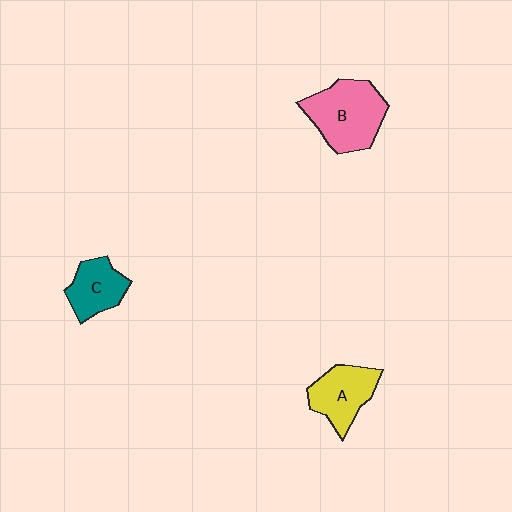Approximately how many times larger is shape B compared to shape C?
Approximately 1.7 times.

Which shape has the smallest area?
Shape C (teal).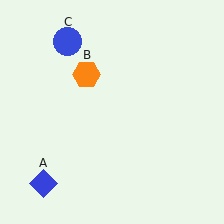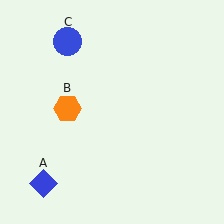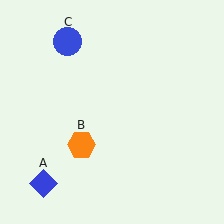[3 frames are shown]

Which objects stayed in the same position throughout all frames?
Blue diamond (object A) and blue circle (object C) remained stationary.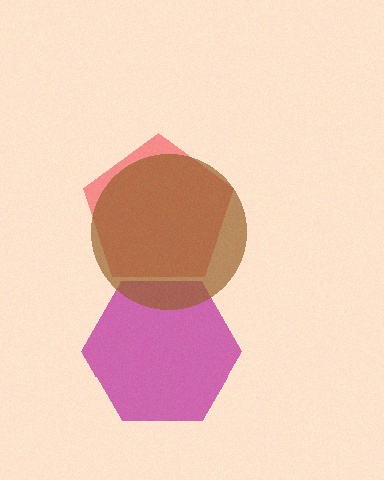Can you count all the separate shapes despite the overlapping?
Yes, there are 3 separate shapes.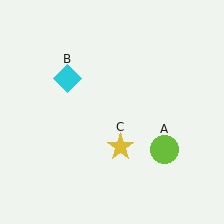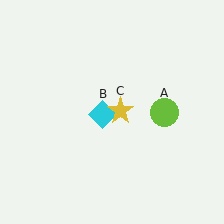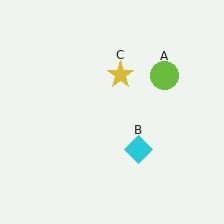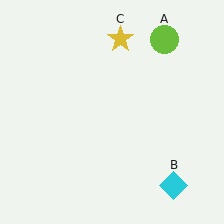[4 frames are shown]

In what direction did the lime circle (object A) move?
The lime circle (object A) moved up.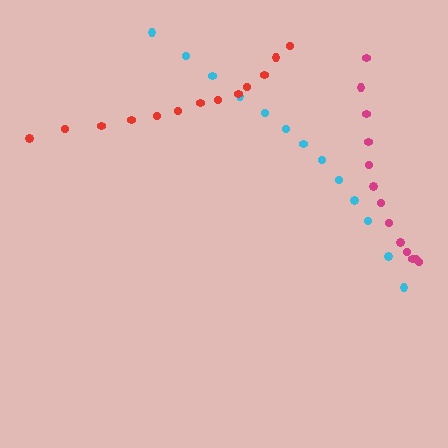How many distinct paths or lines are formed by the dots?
There are 3 distinct paths.